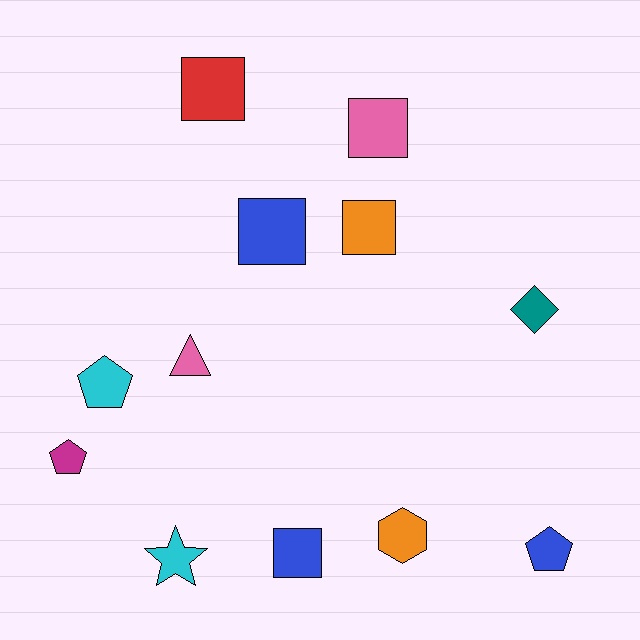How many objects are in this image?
There are 12 objects.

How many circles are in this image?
There are no circles.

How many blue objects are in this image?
There are 3 blue objects.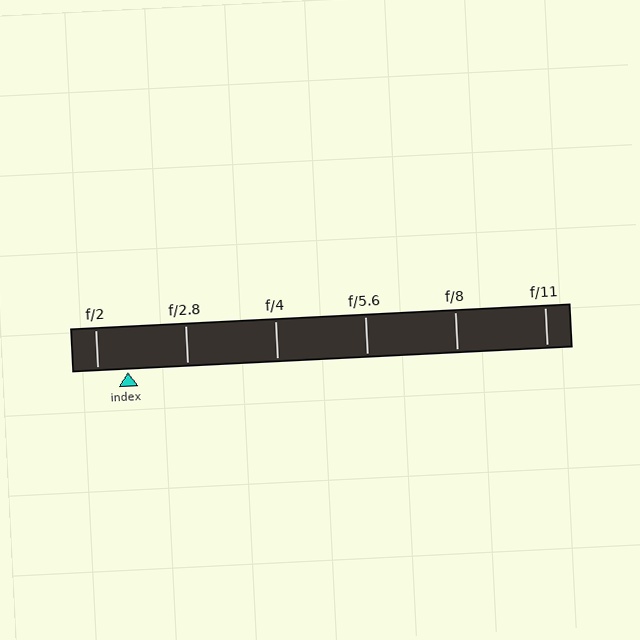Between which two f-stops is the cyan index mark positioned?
The index mark is between f/2 and f/2.8.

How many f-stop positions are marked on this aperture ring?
There are 6 f-stop positions marked.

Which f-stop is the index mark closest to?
The index mark is closest to f/2.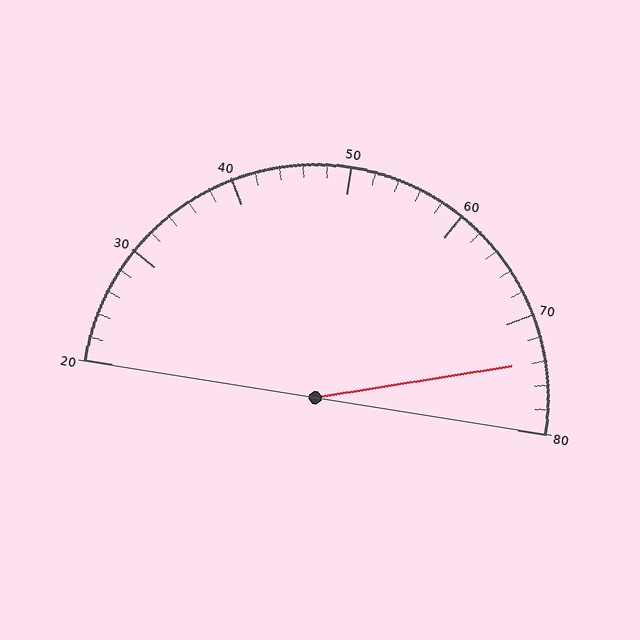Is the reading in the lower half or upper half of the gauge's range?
The reading is in the upper half of the range (20 to 80).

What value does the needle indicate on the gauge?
The needle indicates approximately 74.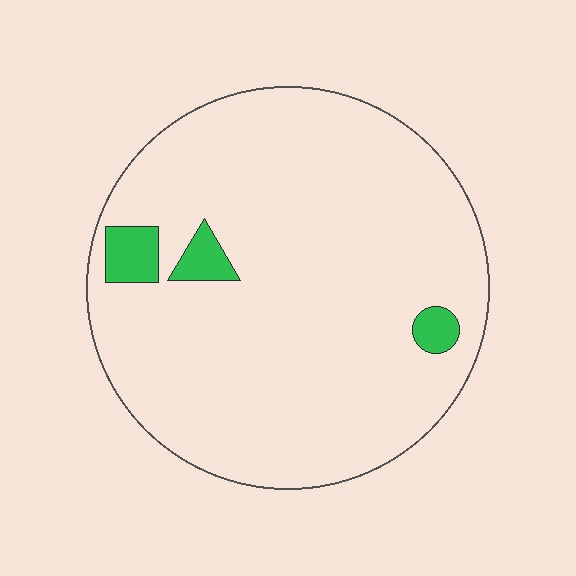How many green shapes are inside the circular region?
3.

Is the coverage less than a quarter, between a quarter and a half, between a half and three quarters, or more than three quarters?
Less than a quarter.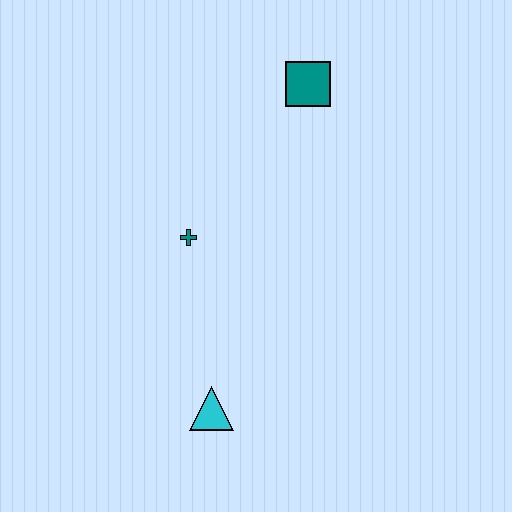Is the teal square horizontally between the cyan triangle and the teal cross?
No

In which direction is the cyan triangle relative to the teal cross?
The cyan triangle is below the teal cross.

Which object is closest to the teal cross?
The cyan triangle is closest to the teal cross.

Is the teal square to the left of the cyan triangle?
No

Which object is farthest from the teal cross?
The teal square is farthest from the teal cross.